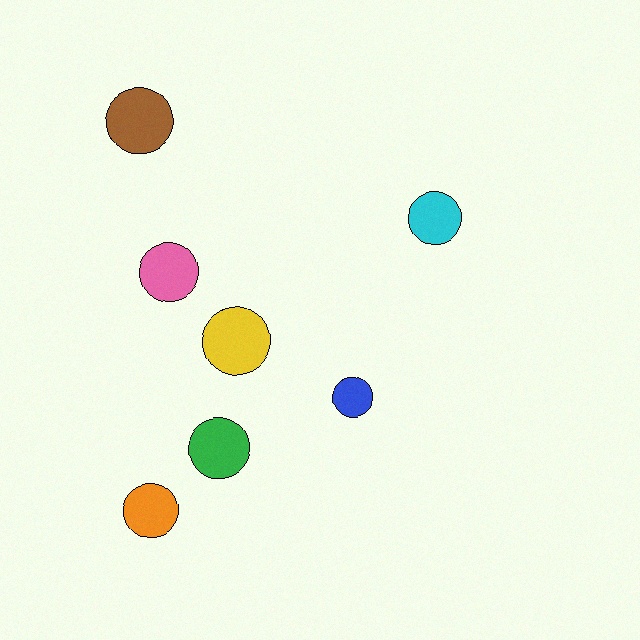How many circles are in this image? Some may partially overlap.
There are 7 circles.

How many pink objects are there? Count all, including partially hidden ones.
There is 1 pink object.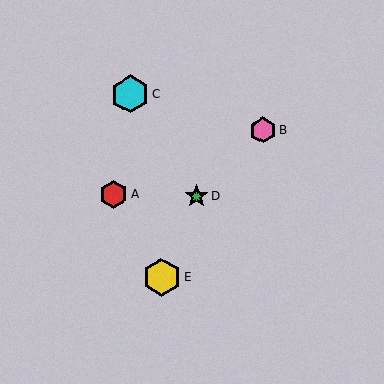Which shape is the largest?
The cyan hexagon (labeled C) is the largest.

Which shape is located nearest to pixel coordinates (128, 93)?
The cyan hexagon (labeled C) at (130, 94) is nearest to that location.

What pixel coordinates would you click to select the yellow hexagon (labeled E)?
Click at (161, 277) to select the yellow hexagon E.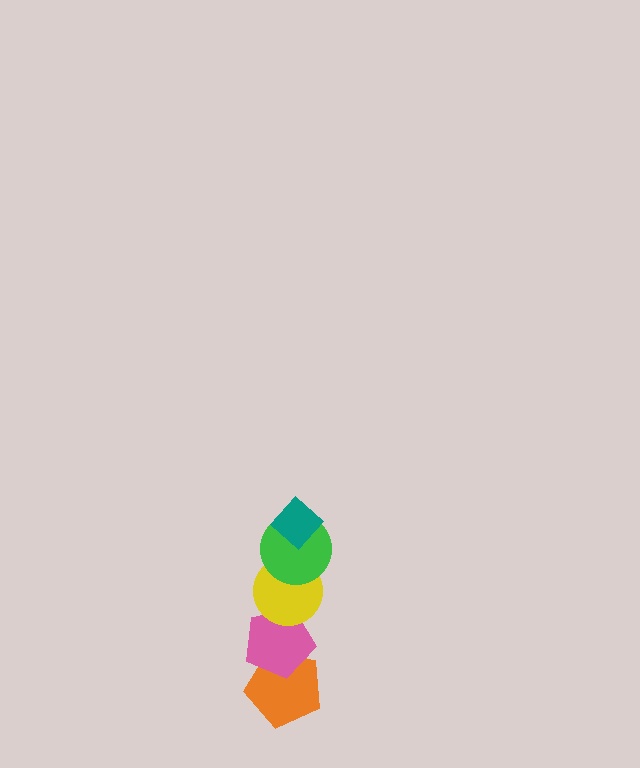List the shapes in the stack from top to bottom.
From top to bottom: the teal diamond, the green circle, the yellow circle, the pink pentagon, the orange pentagon.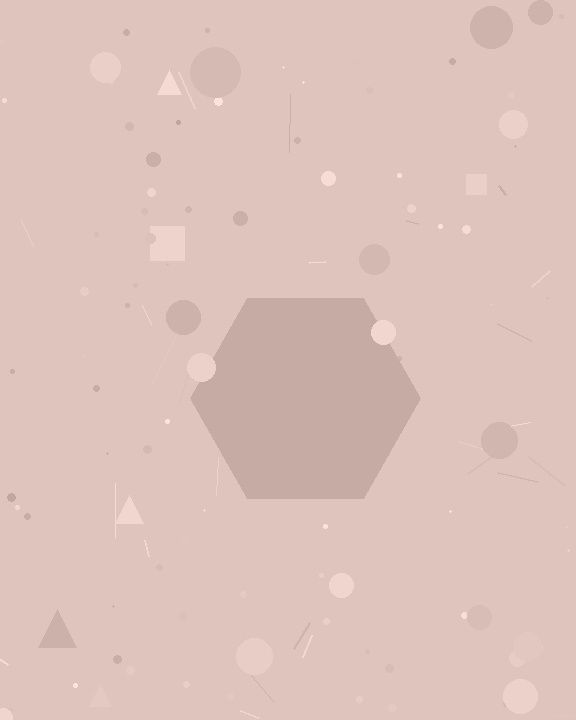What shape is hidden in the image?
A hexagon is hidden in the image.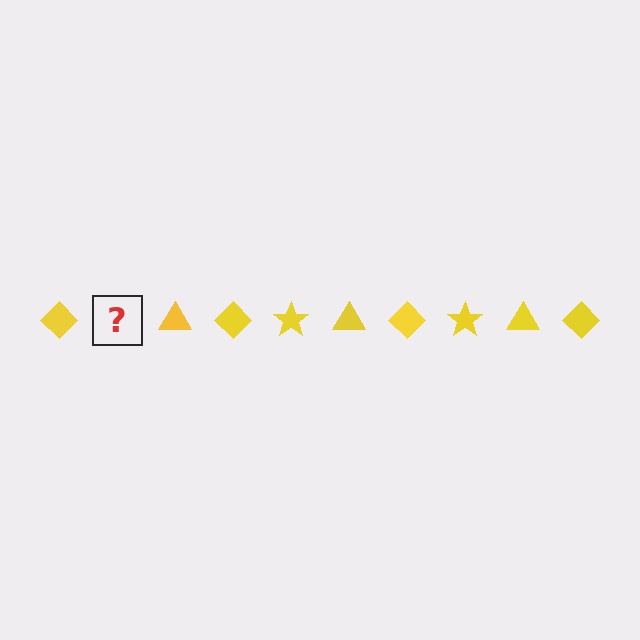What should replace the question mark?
The question mark should be replaced with a yellow star.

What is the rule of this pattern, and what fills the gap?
The rule is that the pattern cycles through diamond, star, triangle shapes in yellow. The gap should be filled with a yellow star.